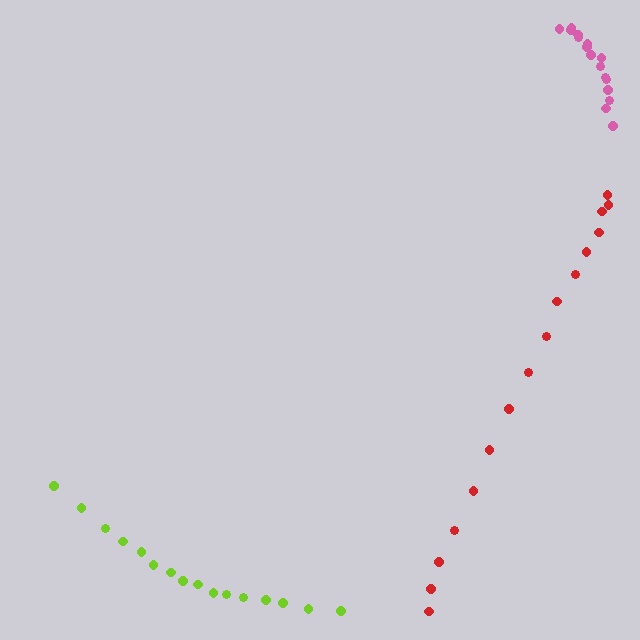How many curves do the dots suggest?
There are 3 distinct paths.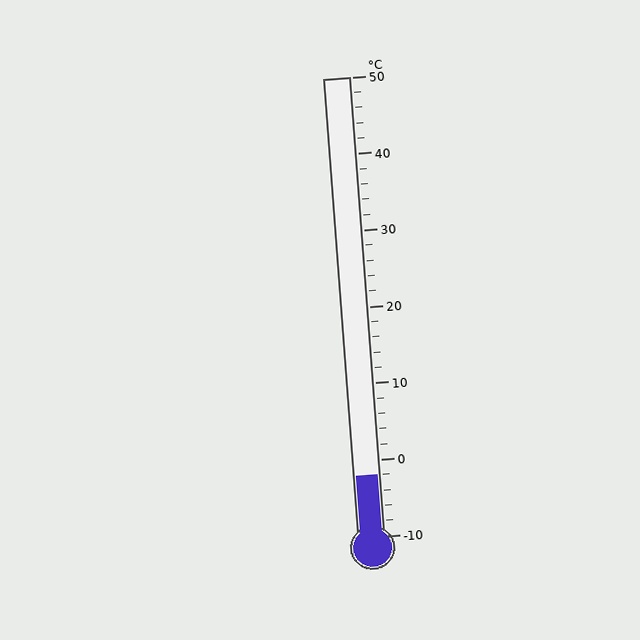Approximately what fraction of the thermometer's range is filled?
The thermometer is filled to approximately 15% of its range.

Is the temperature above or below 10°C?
The temperature is below 10°C.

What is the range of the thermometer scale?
The thermometer scale ranges from -10°C to 50°C.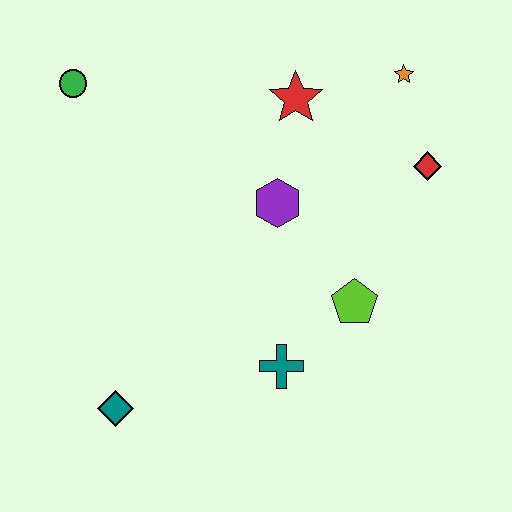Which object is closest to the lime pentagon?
The teal cross is closest to the lime pentagon.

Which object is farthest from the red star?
The teal diamond is farthest from the red star.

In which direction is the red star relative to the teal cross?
The red star is above the teal cross.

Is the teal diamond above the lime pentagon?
No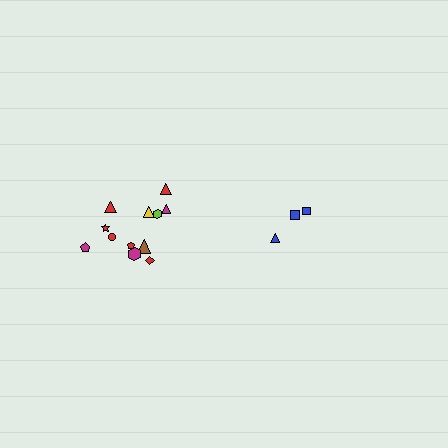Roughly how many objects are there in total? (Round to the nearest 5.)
Roughly 15 objects in total.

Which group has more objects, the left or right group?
The left group.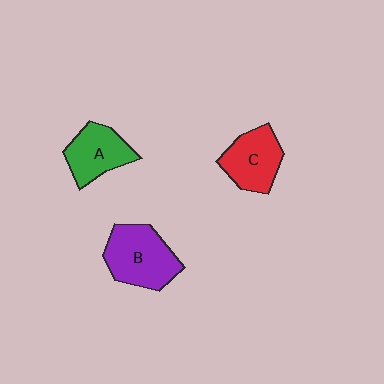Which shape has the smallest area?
Shape A (green).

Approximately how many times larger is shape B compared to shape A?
Approximately 1.3 times.